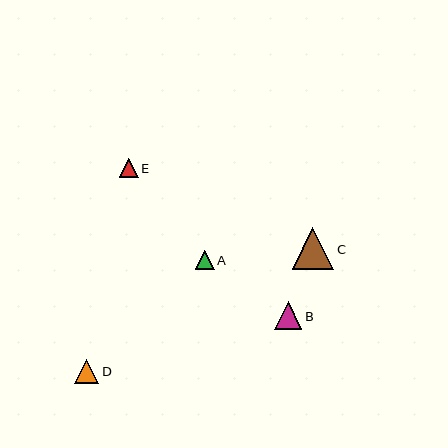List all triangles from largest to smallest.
From largest to smallest: C, B, D, E, A.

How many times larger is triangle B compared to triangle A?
Triangle B is approximately 1.4 times the size of triangle A.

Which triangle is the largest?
Triangle C is the largest with a size of approximately 41 pixels.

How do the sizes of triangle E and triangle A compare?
Triangle E and triangle A are approximately the same size.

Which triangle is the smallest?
Triangle A is the smallest with a size of approximately 19 pixels.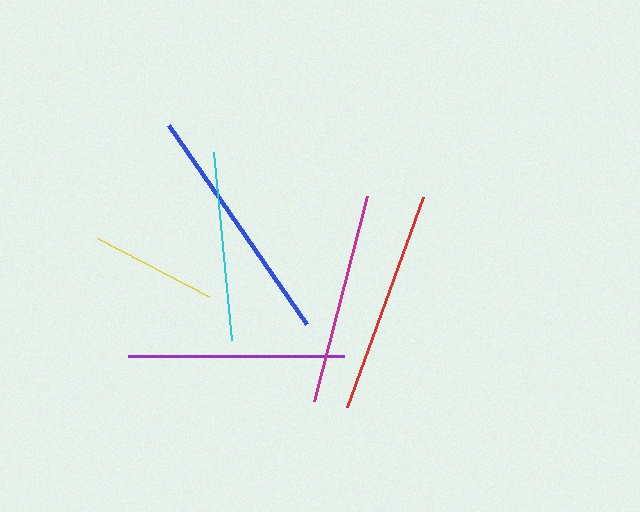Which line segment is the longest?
The blue line is the longest at approximately 242 pixels.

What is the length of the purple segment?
The purple segment is approximately 216 pixels long.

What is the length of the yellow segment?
The yellow segment is approximately 125 pixels long.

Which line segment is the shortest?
The yellow line is the shortest at approximately 125 pixels.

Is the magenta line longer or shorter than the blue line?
The blue line is longer than the magenta line.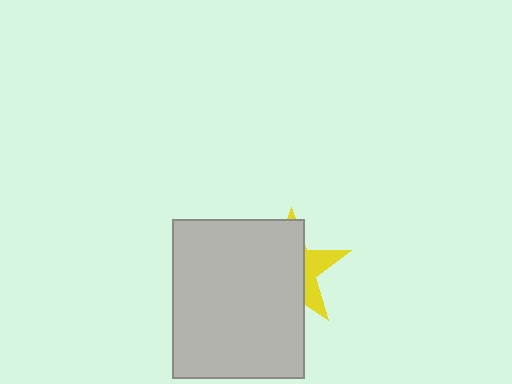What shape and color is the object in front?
The object in front is a light gray rectangle.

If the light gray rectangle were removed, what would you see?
You would see the complete yellow star.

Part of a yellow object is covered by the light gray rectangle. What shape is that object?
It is a star.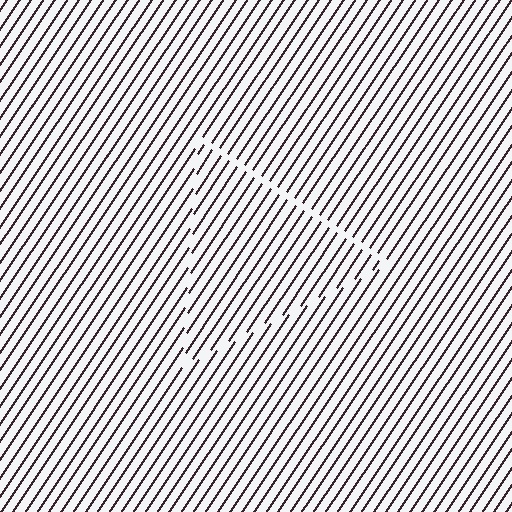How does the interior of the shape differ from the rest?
The interior of the shape contains the same grating, shifted by half a period — the contour is defined by the phase discontinuity where line-ends from the inner and outer gratings abut.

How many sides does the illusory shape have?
3 sides — the line-ends trace a triangle.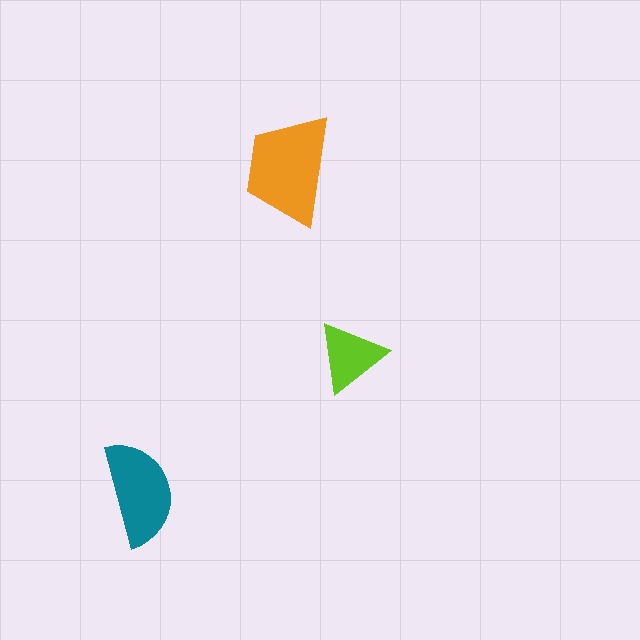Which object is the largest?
The orange trapezoid.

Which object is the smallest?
The lime triangle.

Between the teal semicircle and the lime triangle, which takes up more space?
The teal semicircle.